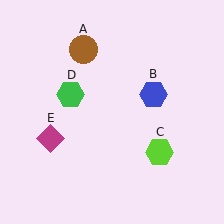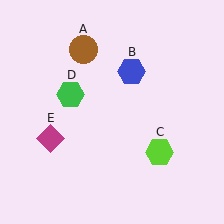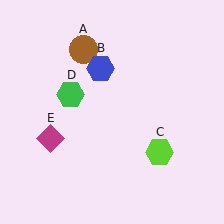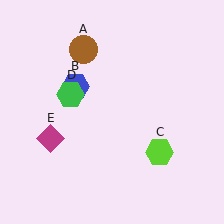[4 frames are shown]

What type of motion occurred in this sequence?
The blue hexagon (object B) rotated counterclockwise around the center of the scene.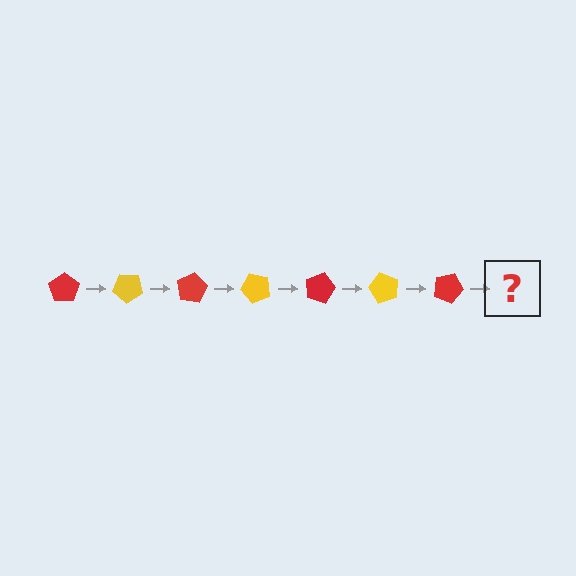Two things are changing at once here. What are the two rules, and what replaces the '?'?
The two rules are that it rotates 40 degrees each step and the color cycles through red and yellow. The '?' should be a yellow pentagon, rotated 280 degrees from the start.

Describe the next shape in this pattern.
It should be a yellow pentagon, rotated 280 degrees from the start.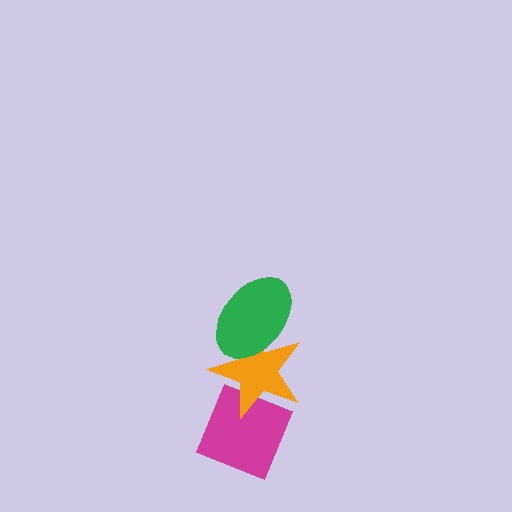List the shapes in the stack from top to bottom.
From top to bottom: the green ellipse, the orange star, the magenta diamond.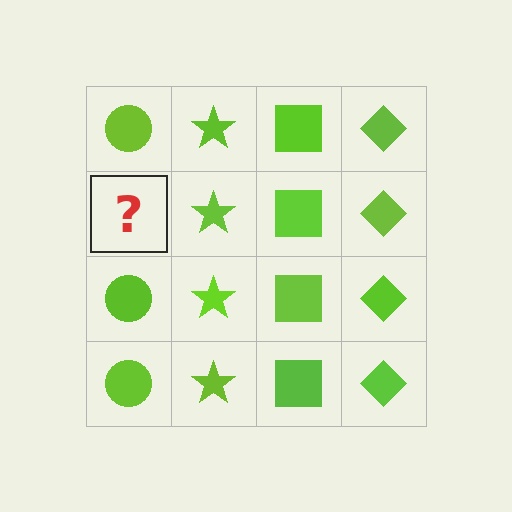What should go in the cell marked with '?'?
The missing cell should contain a lime circle.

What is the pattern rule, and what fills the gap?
The rule is that each column has a consistent shape. The gap should be filled with a lime circle.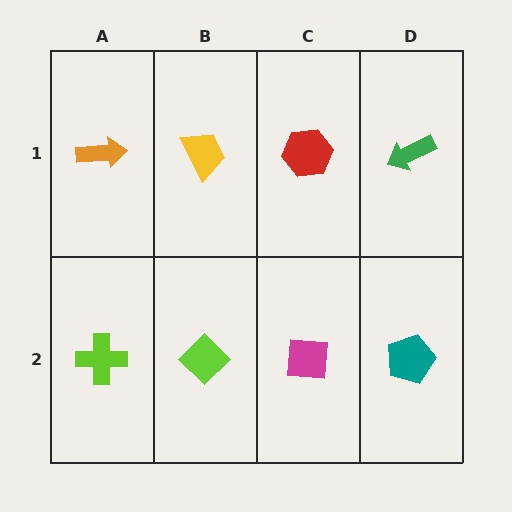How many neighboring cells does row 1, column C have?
3.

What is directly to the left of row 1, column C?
A yellow trapezoid.